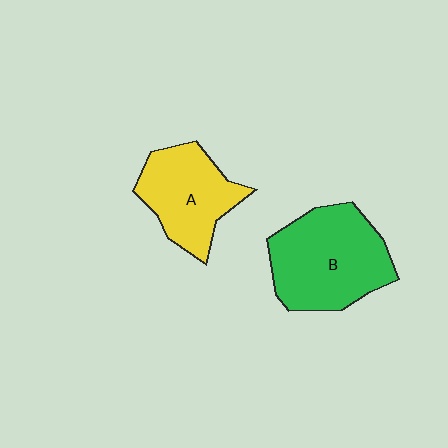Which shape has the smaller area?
Shape A (yellow).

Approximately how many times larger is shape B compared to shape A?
Approximately 1.3 times.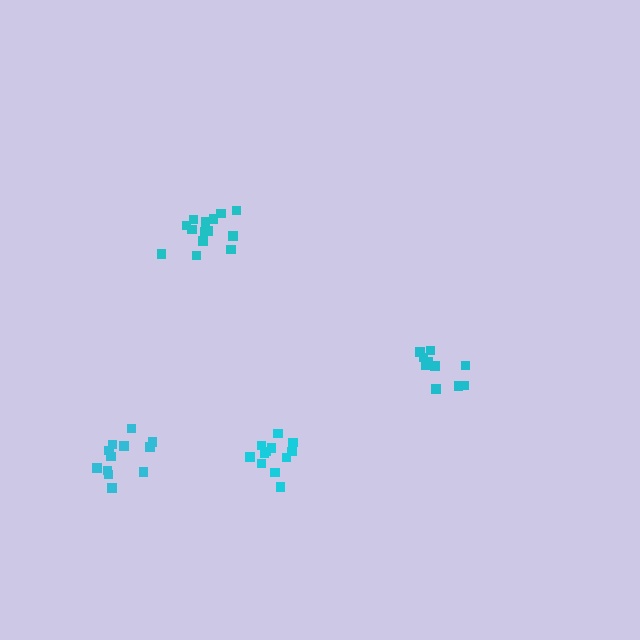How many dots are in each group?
Group 1: 10 dots, Group 2: 12 dots, Group 3: 12 dots, Group 4: 14 dots (48 total).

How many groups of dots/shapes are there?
There are 4 groups.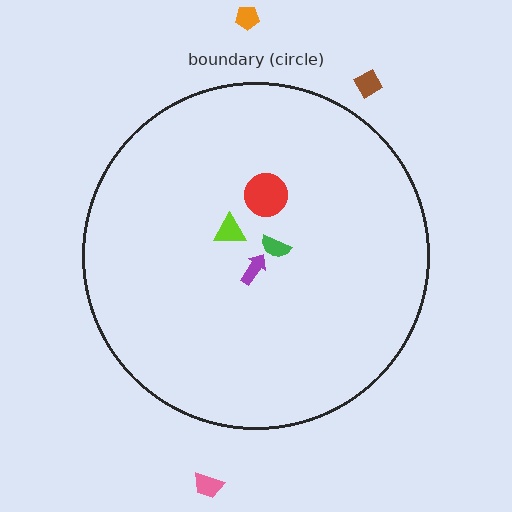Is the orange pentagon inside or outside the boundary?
Outside.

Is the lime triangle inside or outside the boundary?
Inside.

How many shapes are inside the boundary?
4 inside, 3 outside.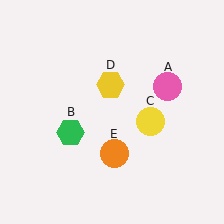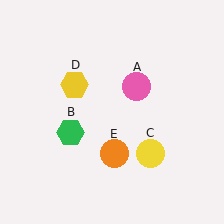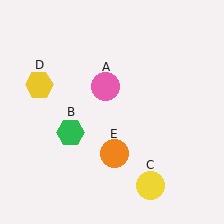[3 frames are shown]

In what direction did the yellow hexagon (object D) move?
The yellow hexagon (object D) moved left.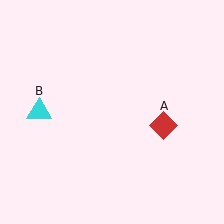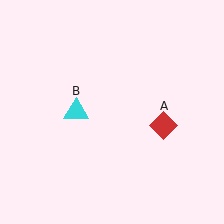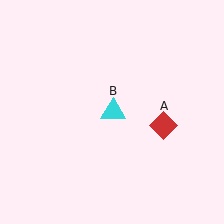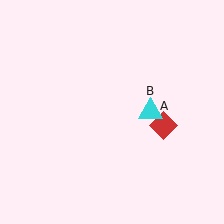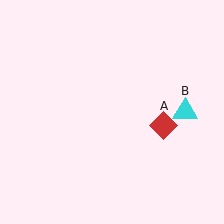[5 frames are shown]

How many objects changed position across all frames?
1 object changed position: cyan triangle (object B).